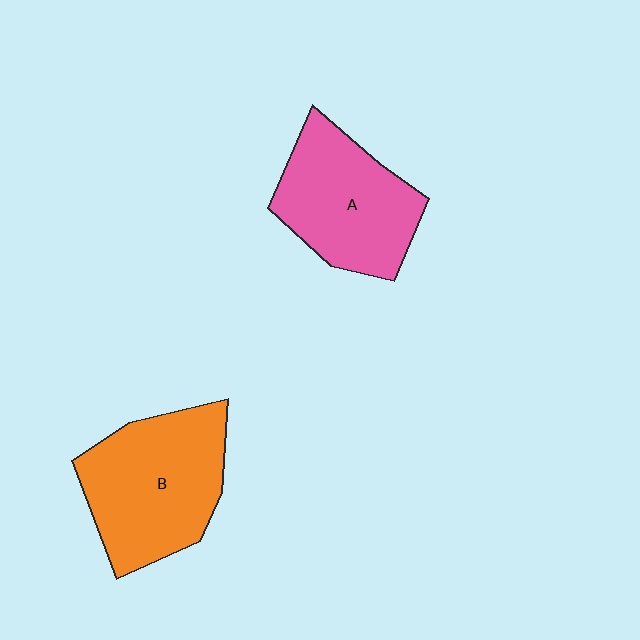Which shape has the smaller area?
Shape A (pink).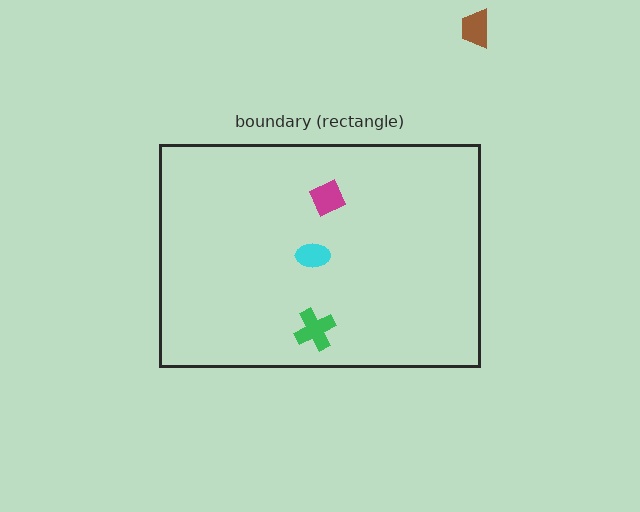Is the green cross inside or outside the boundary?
Inside.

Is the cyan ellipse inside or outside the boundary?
Inside.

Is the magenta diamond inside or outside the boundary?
Inside.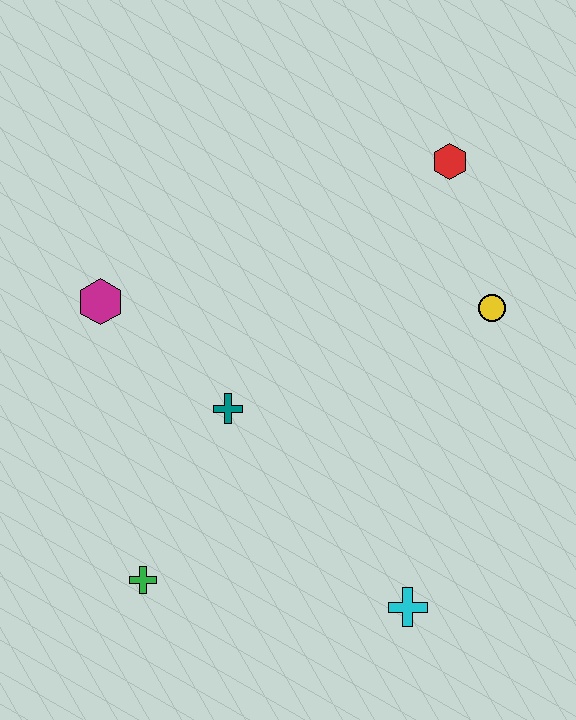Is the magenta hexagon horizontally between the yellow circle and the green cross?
No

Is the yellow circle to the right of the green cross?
Yes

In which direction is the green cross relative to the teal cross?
The green cross is below the teal cross.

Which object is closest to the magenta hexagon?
The teal cross is closest to the magenta hexagon.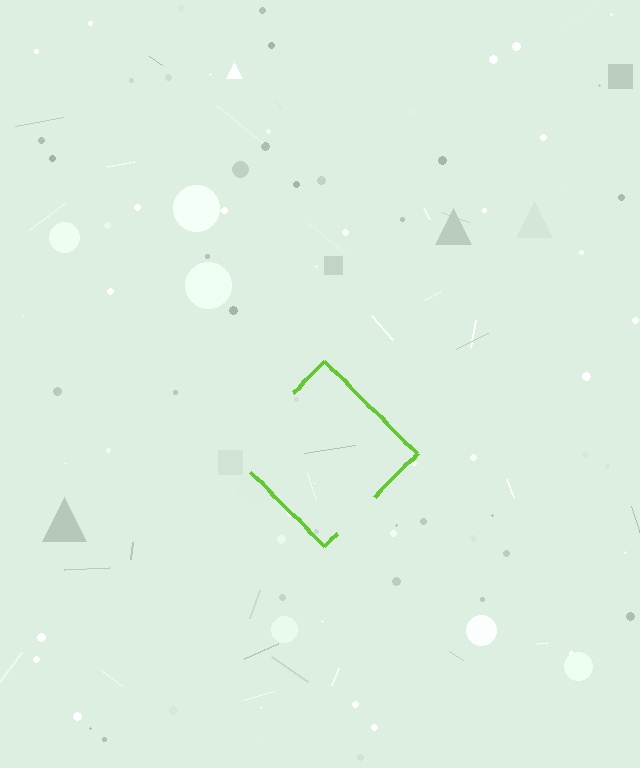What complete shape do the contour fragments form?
The contour fragments form a diamond.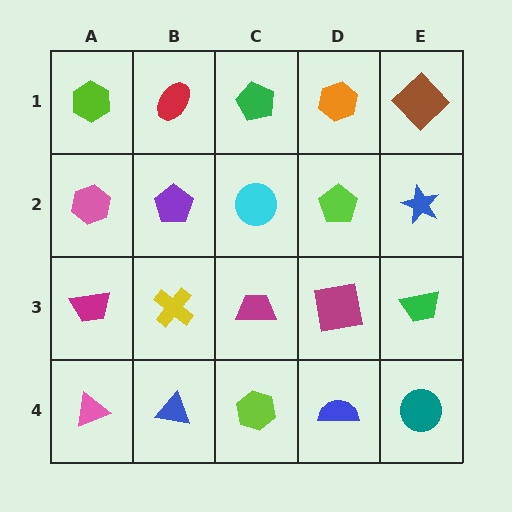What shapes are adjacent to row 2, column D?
An orange hexagon (row 1, column D), a magenta square (row 3, column D), a cyan circle (row 2, column C), a blue star (row 2, column E).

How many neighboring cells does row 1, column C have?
3.